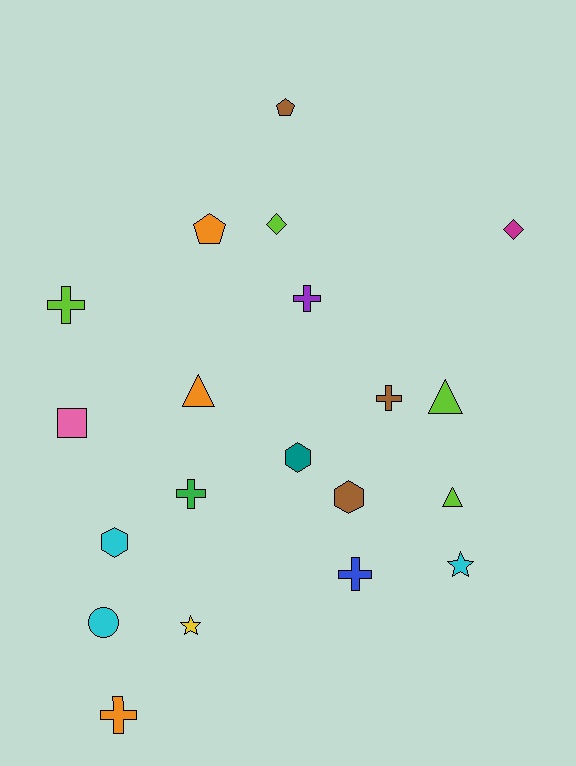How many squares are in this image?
There is 1 square.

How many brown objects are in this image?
There are 3 brown objects.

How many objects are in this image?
There are 20 objects.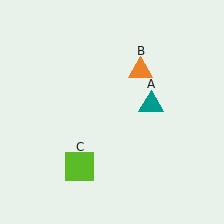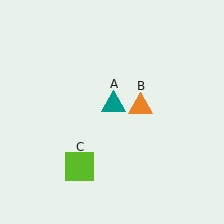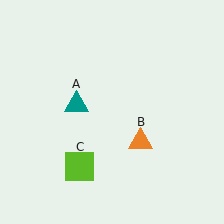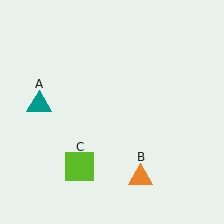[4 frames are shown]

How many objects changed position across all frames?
2 objects changed position: teal triangle (object A), orange triangle (object B).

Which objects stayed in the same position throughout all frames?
Lime square (object C) remained stationary.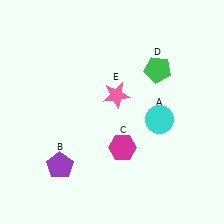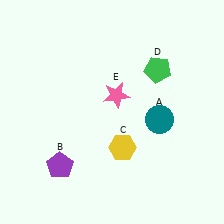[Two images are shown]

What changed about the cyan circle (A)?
In Image 1, A is cyan. In Image 2, it changed to teal.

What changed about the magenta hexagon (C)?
In Image 1, C is magenta. In Image 2, it changed to yellow.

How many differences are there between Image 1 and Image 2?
There are 2 differences between the two images.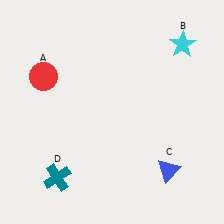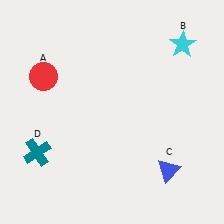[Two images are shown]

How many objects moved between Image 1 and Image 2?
1 object moved between the two images.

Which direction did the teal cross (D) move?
The teal cross (D) moved up.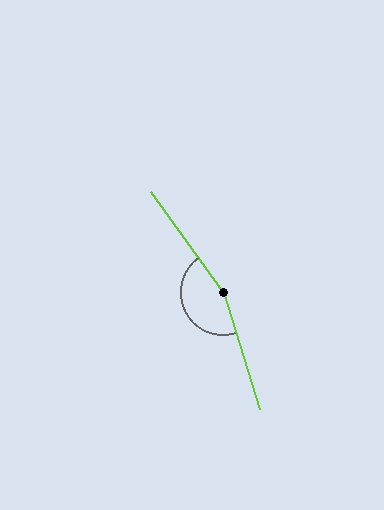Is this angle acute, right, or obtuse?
It is obtuse.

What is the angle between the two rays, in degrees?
Approximately 162 degrees.